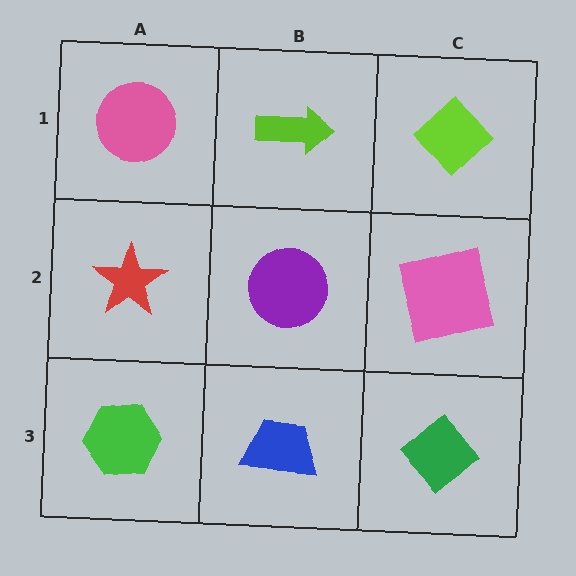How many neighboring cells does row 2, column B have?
4.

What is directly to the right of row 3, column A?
A blue trapezoid.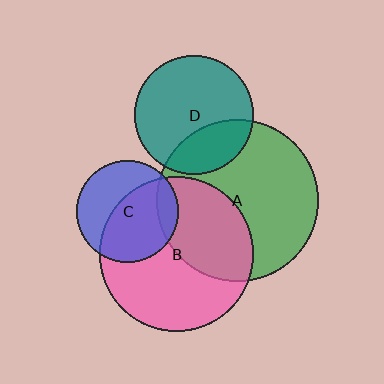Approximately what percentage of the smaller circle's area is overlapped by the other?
Approximately 30%.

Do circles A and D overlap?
Yes.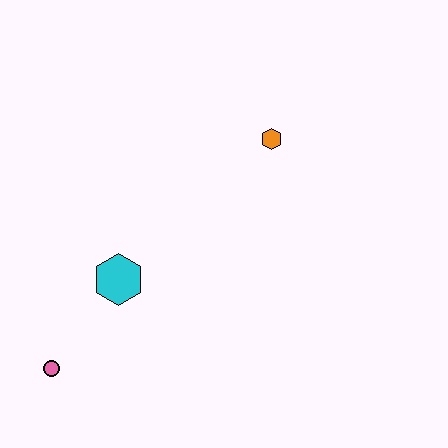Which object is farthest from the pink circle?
The orange hexagon is farthest from the pink circle.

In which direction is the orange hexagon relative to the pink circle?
The orange hexagon is above the pink circle.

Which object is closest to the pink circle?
The cyan hexagon is closest to the pink circle.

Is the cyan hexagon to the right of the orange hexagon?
No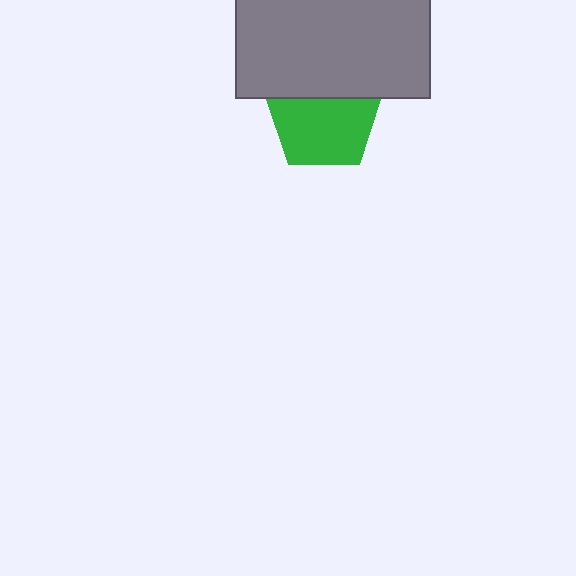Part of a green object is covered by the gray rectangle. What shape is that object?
It is a pentagon.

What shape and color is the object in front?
The object in front is a gray rectangle.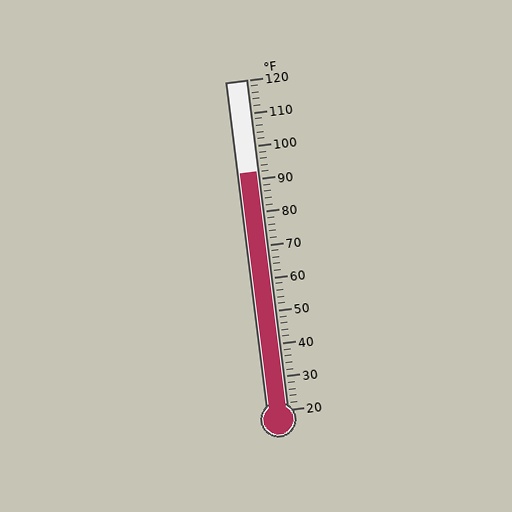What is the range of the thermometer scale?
The thermometer scale ranges from 20°F to 120°F.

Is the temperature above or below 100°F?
The temperature is below 100°F.